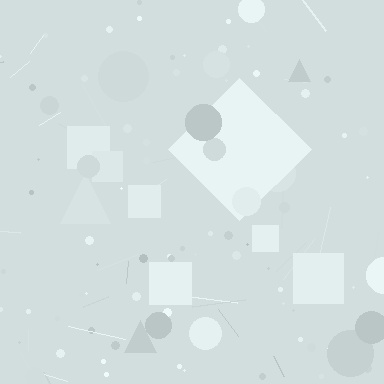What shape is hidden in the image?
A diamond is hidden in the image.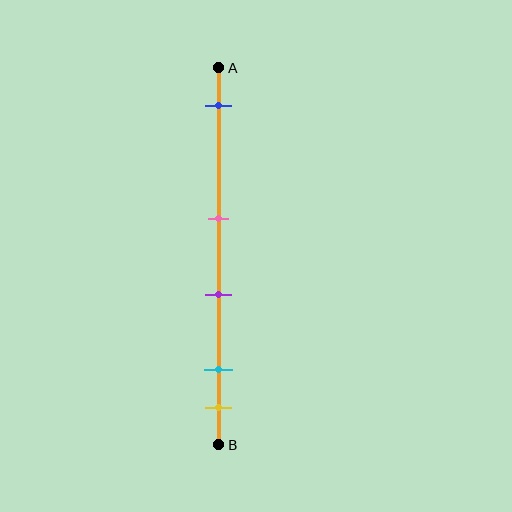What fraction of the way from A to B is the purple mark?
The purple mark is approximately 60% (0.6) of the way from A to B.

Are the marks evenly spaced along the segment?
No, the marks are not evenly spaced.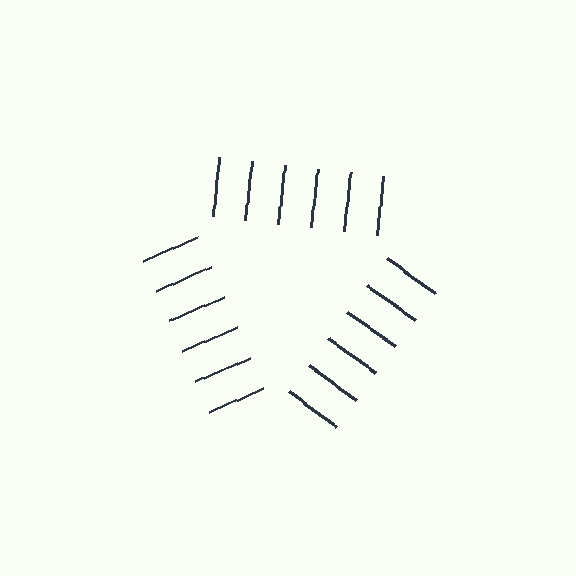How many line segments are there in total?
18 — 6 along each of the 3 edges.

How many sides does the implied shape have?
3 sides — the line-ends trace a triangle.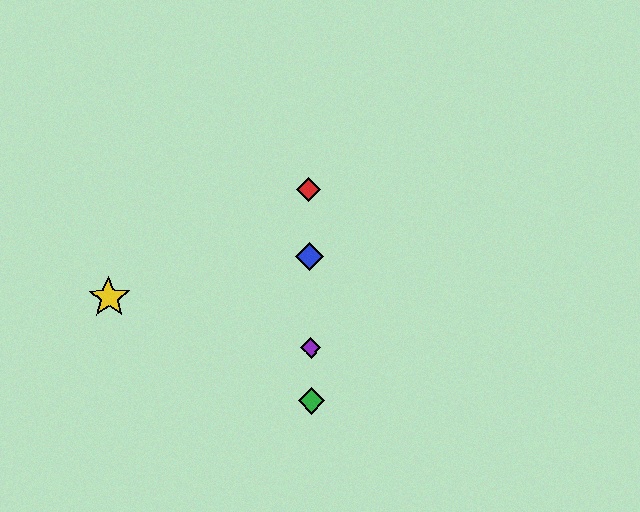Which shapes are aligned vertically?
The red diamond, the blue diamond, the green diamond, the purple diamond are aligned vertically.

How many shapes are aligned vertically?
4 shapes (the red diamond, the blue diamond, the green diamond, the purple diamond) are aligned vertically.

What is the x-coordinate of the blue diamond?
The blue diamond is at x≈310.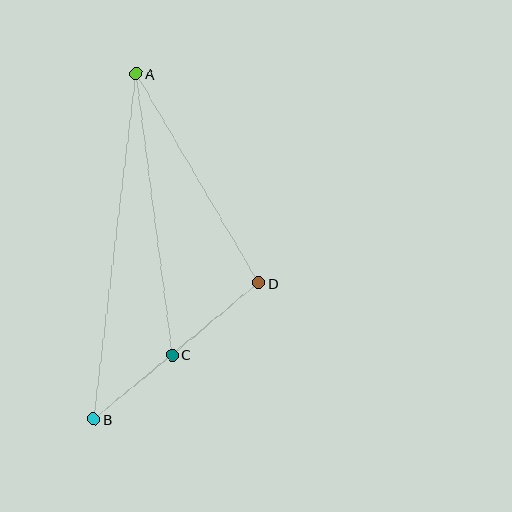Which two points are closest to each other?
Points B and C are closest to each other.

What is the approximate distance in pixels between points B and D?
The distance between B and D is approximately 214 pixels.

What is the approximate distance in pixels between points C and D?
The distance between C and D is approximately 112 pixels.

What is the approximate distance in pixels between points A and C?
The distance between A and C is approximately 284 pixels.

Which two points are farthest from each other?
Points A and B are farthest from each other.